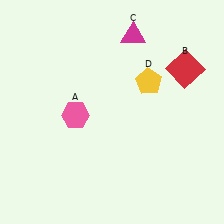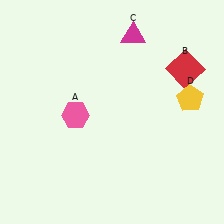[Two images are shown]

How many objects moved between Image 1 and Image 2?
1 object moved between the two images.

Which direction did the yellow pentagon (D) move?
The yellow pentagon (D) moved right.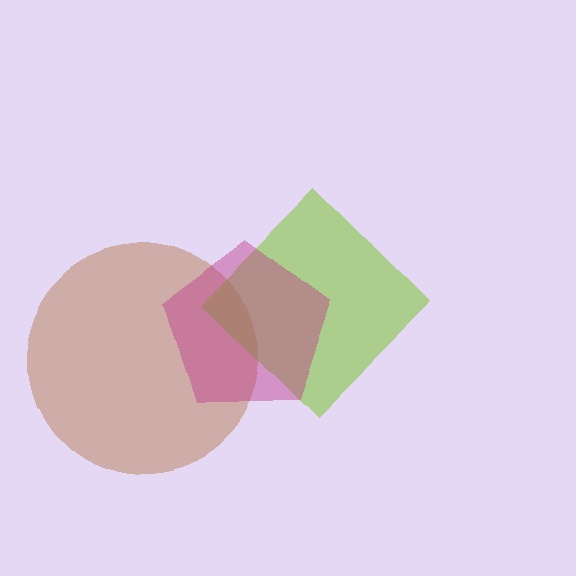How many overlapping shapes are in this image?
There are 3 overlapping shapes in the image.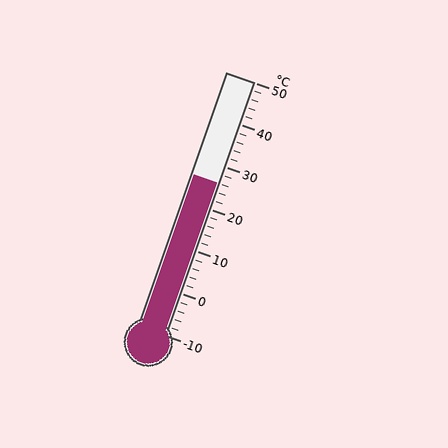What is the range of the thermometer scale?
The thermometer scale ranges from -10°C to 50°C.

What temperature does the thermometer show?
The thermometer shows approximately 26°C.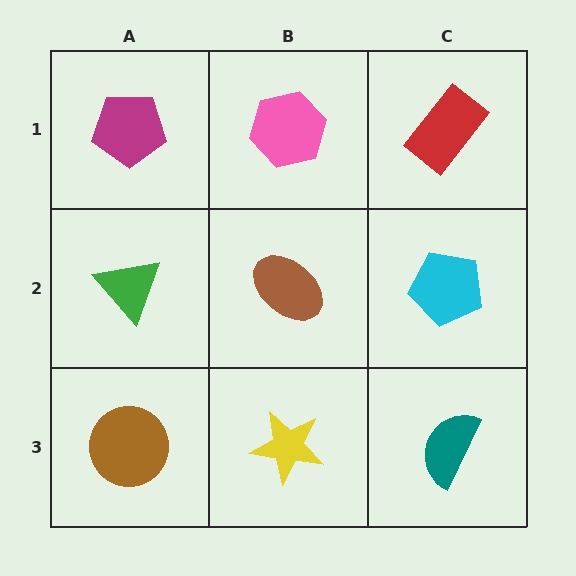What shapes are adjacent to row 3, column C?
A cyan pentagon (row 2, column C), a yellow star (row 3, column B).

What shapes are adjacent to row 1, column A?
A green triangle (row 2, column A), a pink hexagon (row 1, column B).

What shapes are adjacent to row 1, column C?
A cyan pentagon (row 2, column C), a pink hexagon (row 1, column B).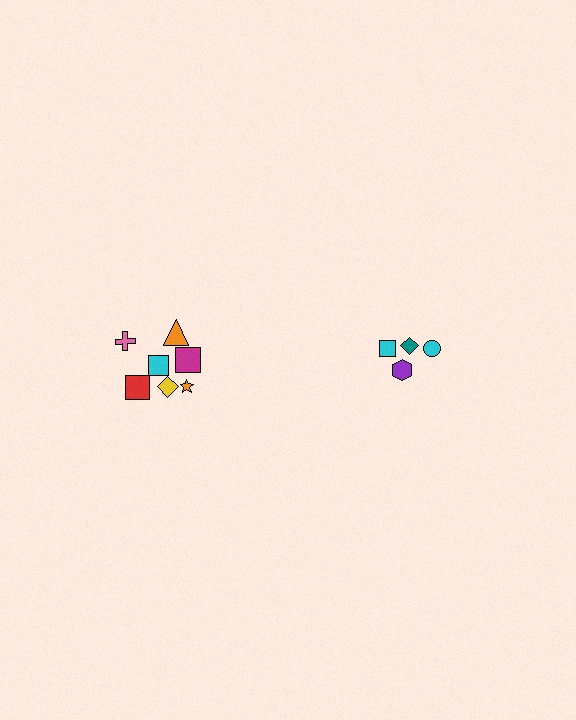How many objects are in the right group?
There are 4 objects.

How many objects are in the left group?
There are 7 objects.